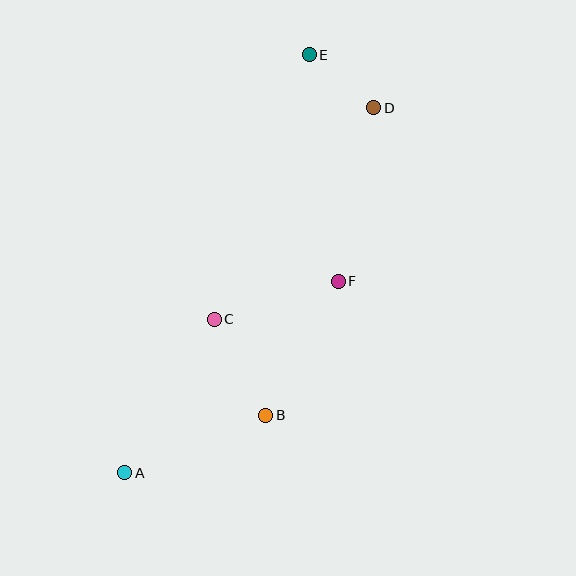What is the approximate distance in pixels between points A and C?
The distance between A and C is approximately 178 pixels.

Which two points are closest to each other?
Points D and E are closest to each other.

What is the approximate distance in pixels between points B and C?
The distance between B and C is approximately 109 pixels.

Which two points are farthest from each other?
Points A and E are farthest from each other.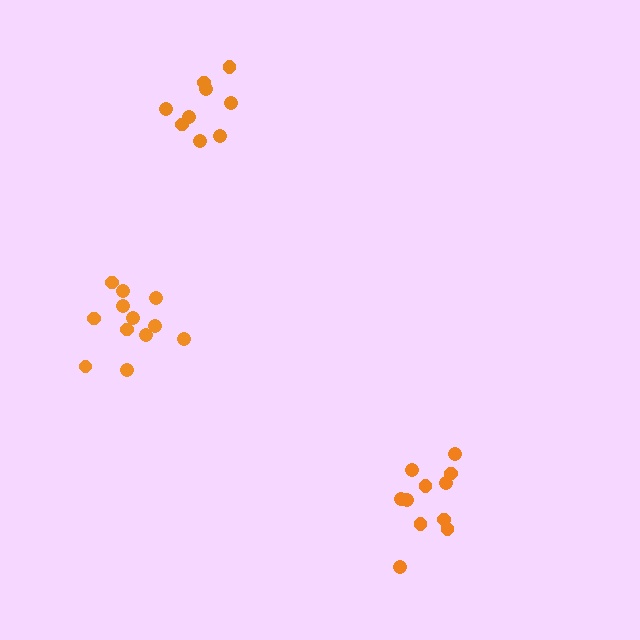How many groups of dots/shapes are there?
There are 3 groups.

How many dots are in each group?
Group 1: 12 dots, Group 2: 9 dots, Group 3: 11 dots (32 total).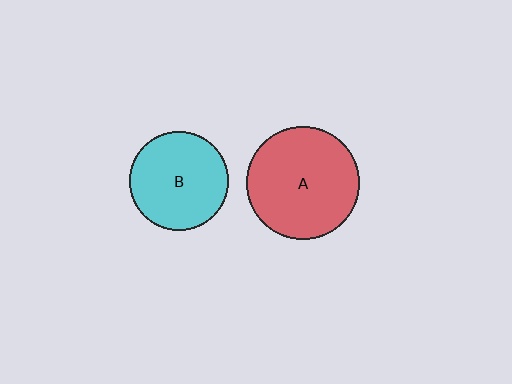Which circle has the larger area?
Circle A (red).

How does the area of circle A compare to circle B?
Approximately 1.3 times.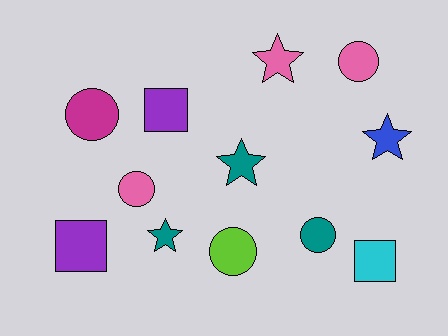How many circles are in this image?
There are 5 circles.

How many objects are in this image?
There are 12 objects.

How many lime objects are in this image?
There is 1 lime object.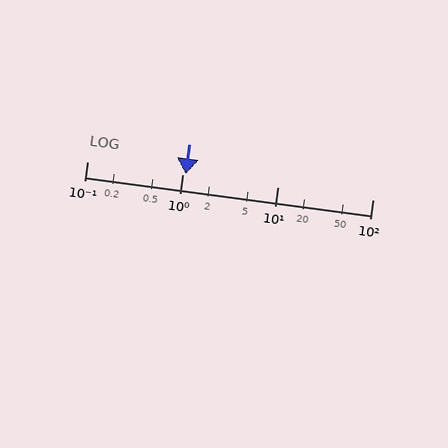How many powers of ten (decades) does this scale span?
The scale spans 3 decades, from 0.1 to 100.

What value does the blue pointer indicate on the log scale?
The pointer indicates approximately 1.1.